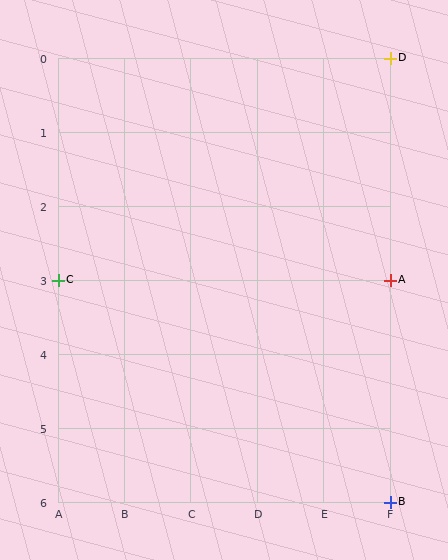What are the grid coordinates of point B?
Point B is at grid coordinates (F, 6).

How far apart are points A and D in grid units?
Points A and D are 3 rows apart.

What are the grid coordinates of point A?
Point A is at grid coordinates (F, 3).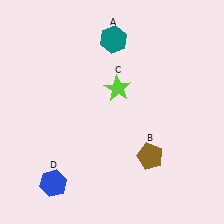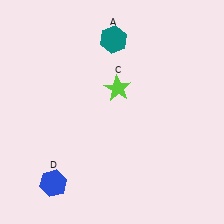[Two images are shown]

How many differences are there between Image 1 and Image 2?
There is 1 difference between the two images.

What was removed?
The brown pentagon (B) was removed in Image 2.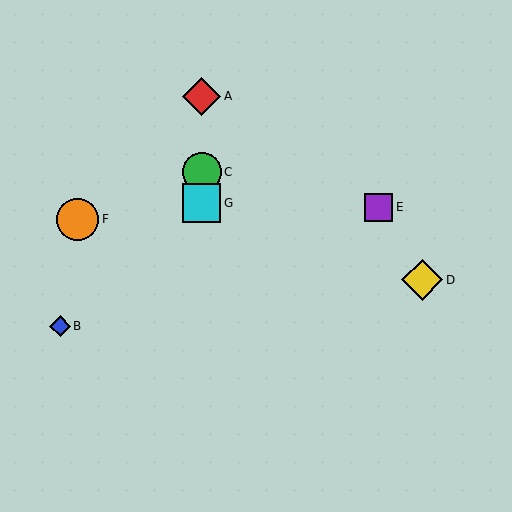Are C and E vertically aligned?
No, C is at x≈202 and E is at x≈378.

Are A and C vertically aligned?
Yes, both are at x≈202.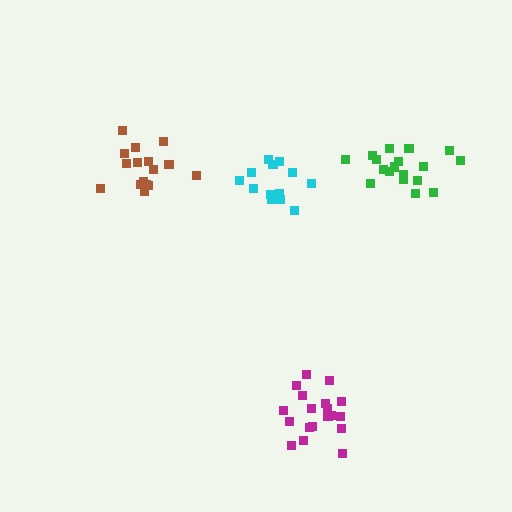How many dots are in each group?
Group 1: 18 dots, Group 2: 19 dots, Group 3: 17 dots, Group 4: 13 dots (67 total).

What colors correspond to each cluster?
The clusters are colored: green, magenta, brown, cyan.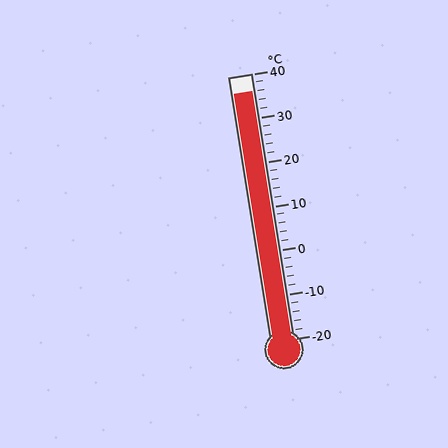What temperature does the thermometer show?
The thermometer shows approximately 36°C.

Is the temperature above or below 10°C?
The temperature is above 10°C.